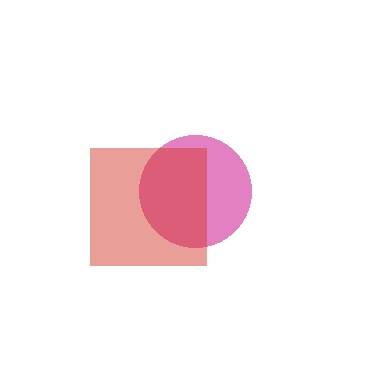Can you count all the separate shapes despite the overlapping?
Yes, there are 2 separate shapes.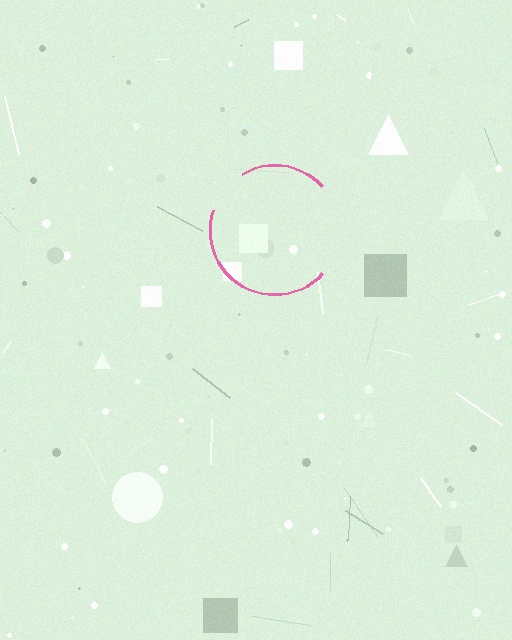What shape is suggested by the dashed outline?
The dashed outline suggests a circle.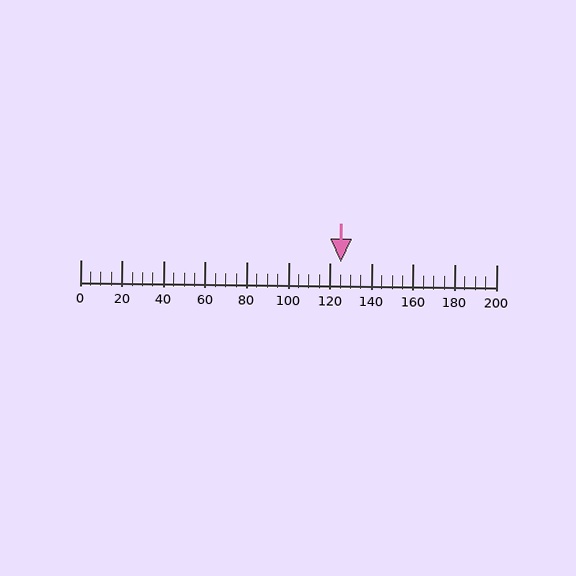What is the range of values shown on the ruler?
The ruler shows values from 0 to 200.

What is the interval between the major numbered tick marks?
The major tick marks are spaced 20 units apart.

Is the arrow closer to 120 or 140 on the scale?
The arrow is closer to 120.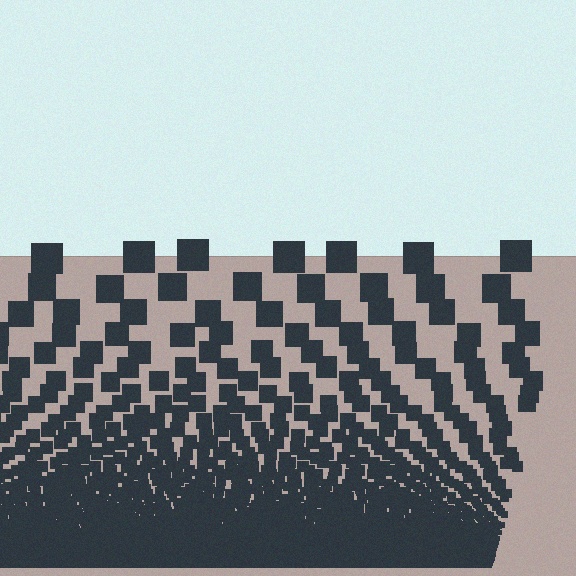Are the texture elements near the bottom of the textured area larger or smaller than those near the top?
Smaller. The gradient is inverted — elements near the bottom are smaller and denser.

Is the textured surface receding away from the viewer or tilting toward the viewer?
The surface appears to tilt toward the viewer. Texture elements get larger and sparser toward the top.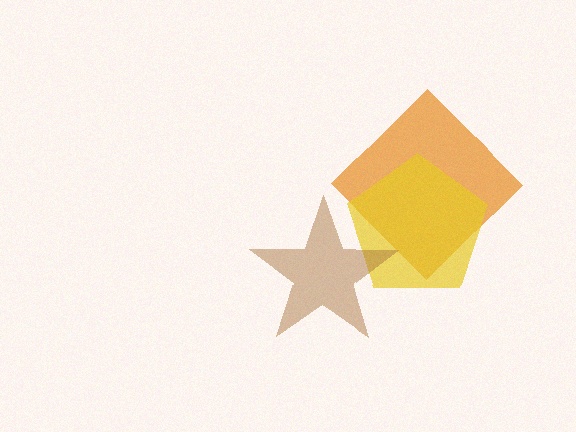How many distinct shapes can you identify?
There are 3 distinct shapes: an orange diamond, a yellow pentagon, a brown star.